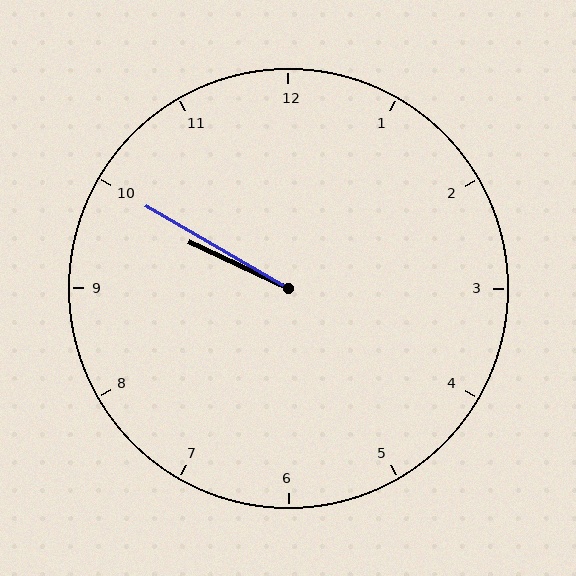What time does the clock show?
9:50.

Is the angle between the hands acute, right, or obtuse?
It is acute.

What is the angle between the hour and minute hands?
Approximately 5 degrees.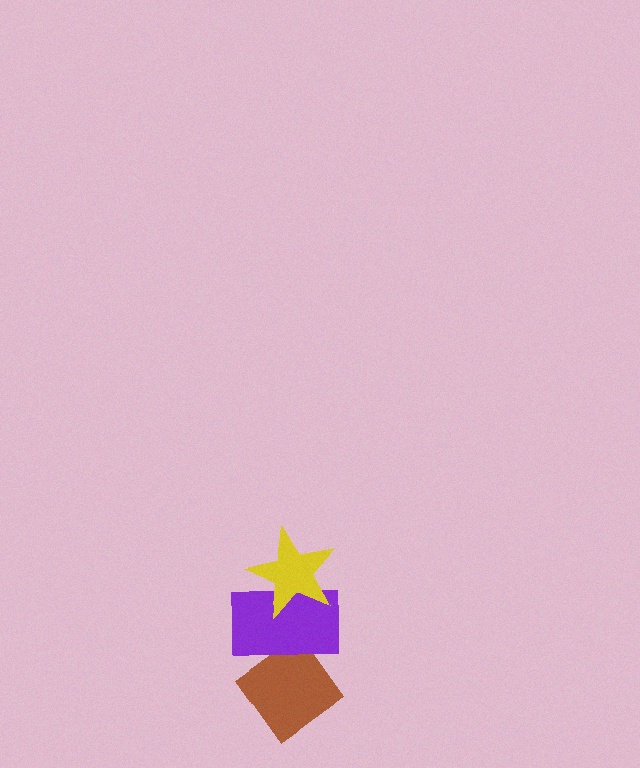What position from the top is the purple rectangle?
The purple rectangle is 2nd from the top.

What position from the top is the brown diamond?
The brown diamond is 3rd from the top.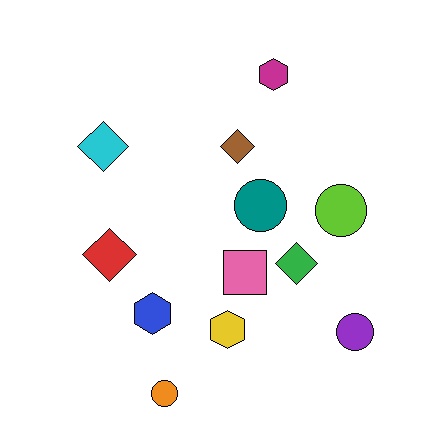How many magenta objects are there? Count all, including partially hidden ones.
There is 1 magenta object.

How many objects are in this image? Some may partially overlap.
There are 12 objects.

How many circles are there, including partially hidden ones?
There are 4 circles.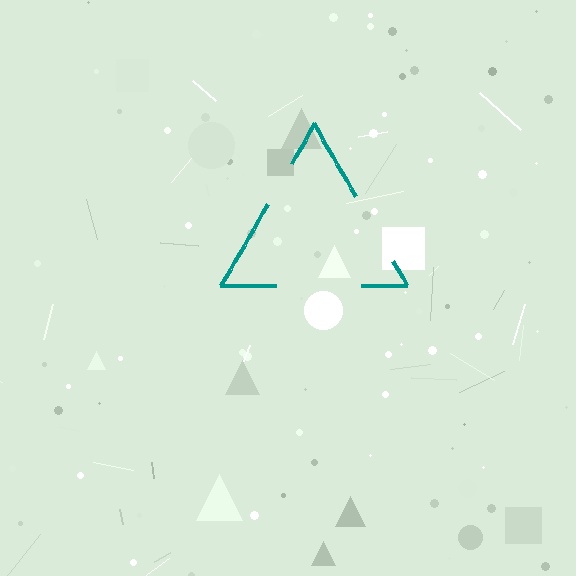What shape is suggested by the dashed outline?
The dashed outline suggests a triangle.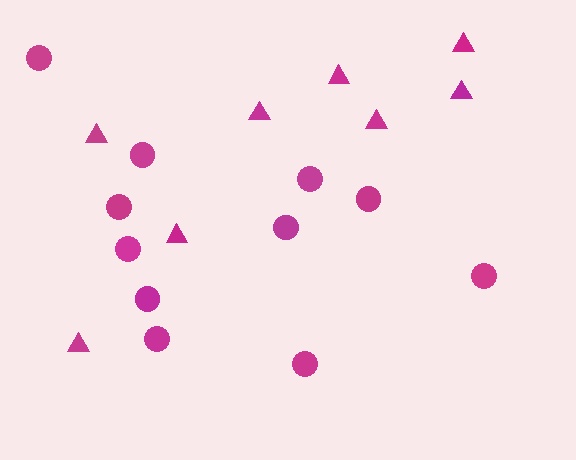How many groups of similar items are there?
There are 2 groups: one group of triangles (8) and one group of circles (11).